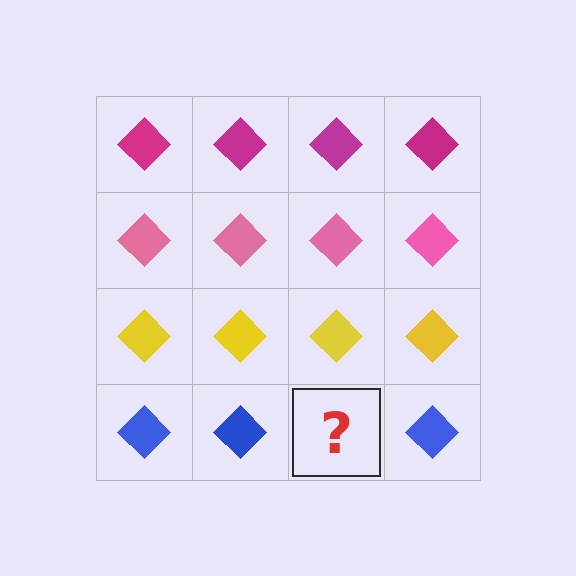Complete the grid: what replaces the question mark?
The question mark should be replaced with a blue diamond.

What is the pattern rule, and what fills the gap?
The rule is that each row has a consistent color. The gap should be filled with a blue diamond.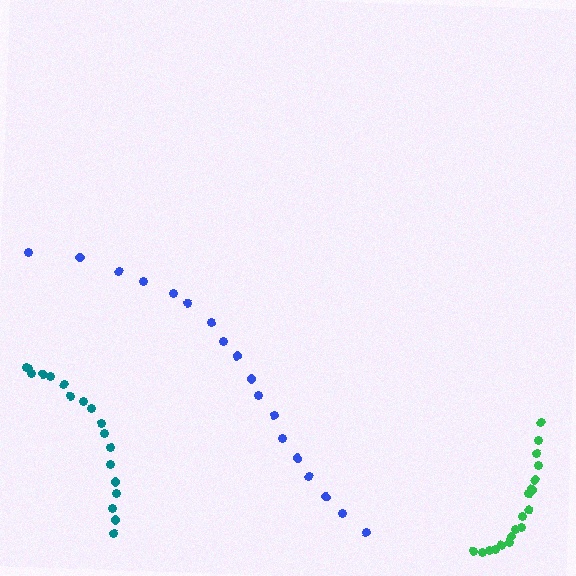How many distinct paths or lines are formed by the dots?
There are 3 distinct paths.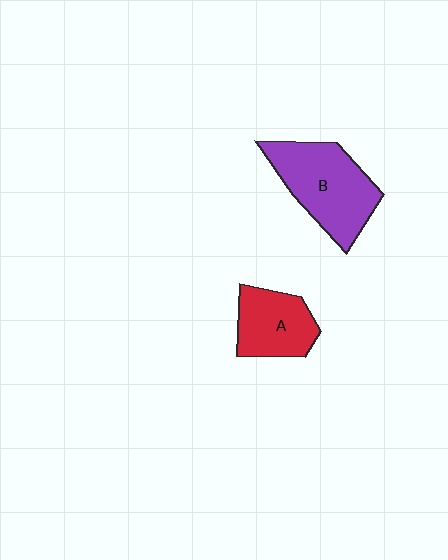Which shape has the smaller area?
Shape A (red).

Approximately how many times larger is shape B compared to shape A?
Approximately 1.5 times.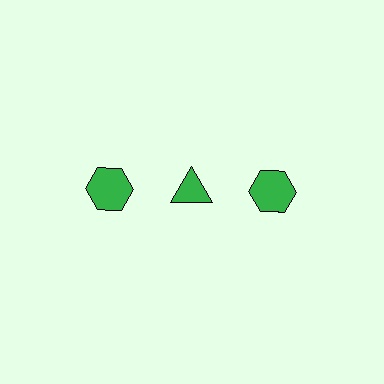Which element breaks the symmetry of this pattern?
The green triangle in the top row, second from left column breaks the symmetry. All other shapes are green hexagons.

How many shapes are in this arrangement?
There are 3 shapes arranged in a grid pattern.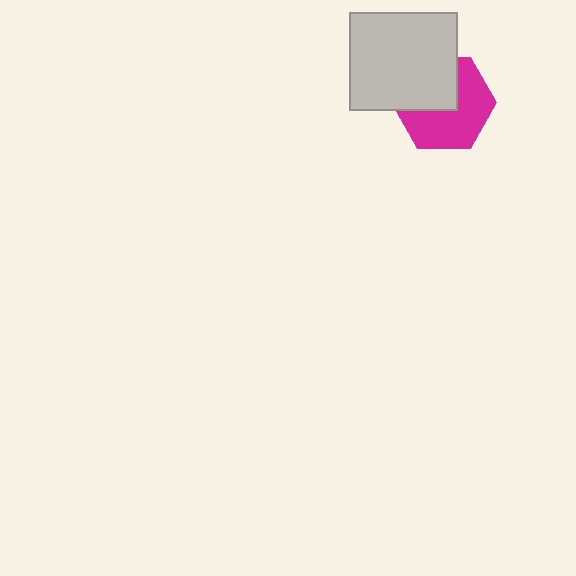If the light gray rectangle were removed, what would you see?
You would see the complete magenta hexagon.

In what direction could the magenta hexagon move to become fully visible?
The magenta hexagon could move toward the lower-right. That would shift it out from behind the light gray rectangle entirely.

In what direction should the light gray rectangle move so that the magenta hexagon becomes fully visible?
The light gray rectangle should move toward the upper-left. That is the shortest direction to clear the overlap and leave the magenta hexagon fully visible.